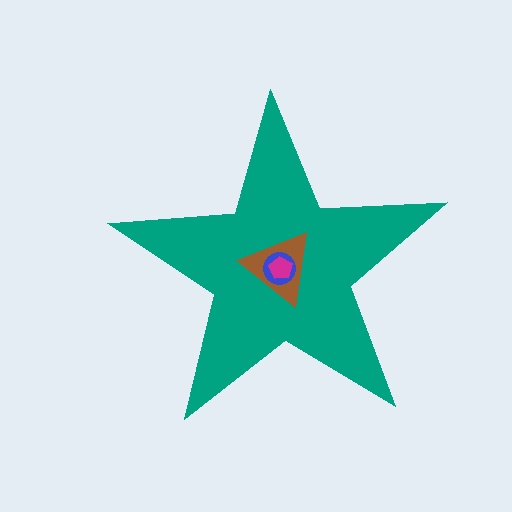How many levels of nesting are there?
4.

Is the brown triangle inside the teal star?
Yes.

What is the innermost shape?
The magenta pentagon.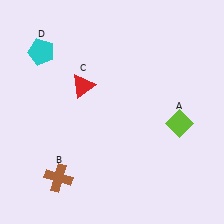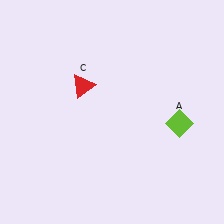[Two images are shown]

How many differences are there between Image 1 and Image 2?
There are 2 differences between the two images.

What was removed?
The brown cross (B), the cyan pentagon (D) were removed in Image 2.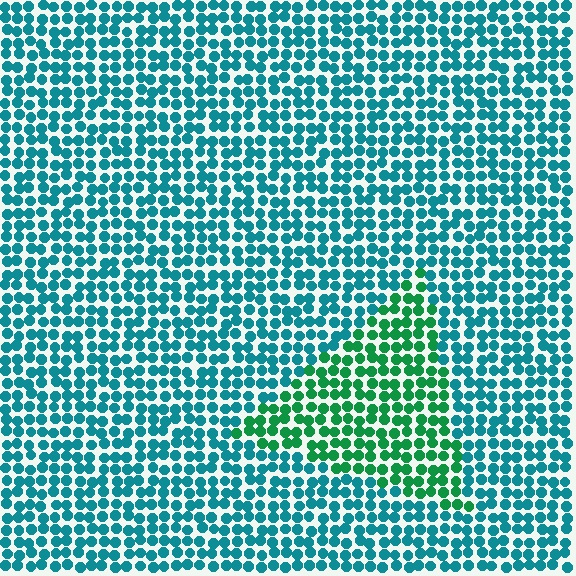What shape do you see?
I see a triangle.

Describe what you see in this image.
The image is filled with small teal elements in a uniform arrangement. A triangle-shaped region is visible where the elements are tinted to a slightly different hue, forming a subtle color boundary.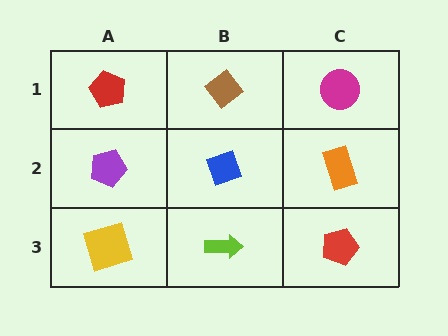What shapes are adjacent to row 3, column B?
A blue diamond (row 2, column B), a yellow square (row 3, column A), a red pentagon (row 3, column C).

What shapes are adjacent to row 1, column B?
A blue diamond (row 2, column B), a red pentagon (row 1, column A), a magenta circle (row 1, column C).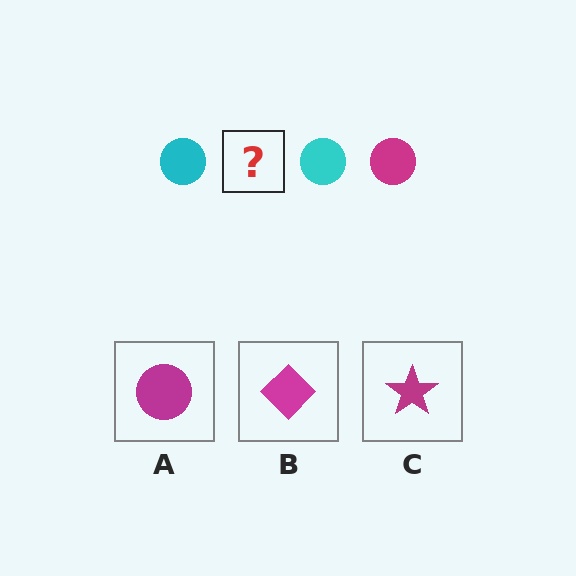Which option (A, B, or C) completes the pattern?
A.